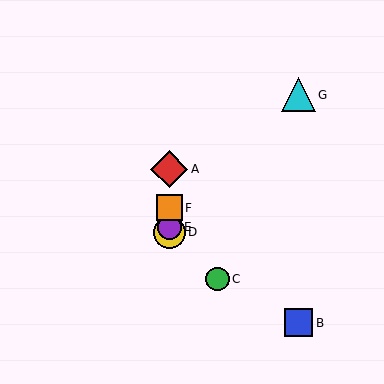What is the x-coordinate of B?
Object B is at x≈299.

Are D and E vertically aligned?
Yes, both are at x≈169.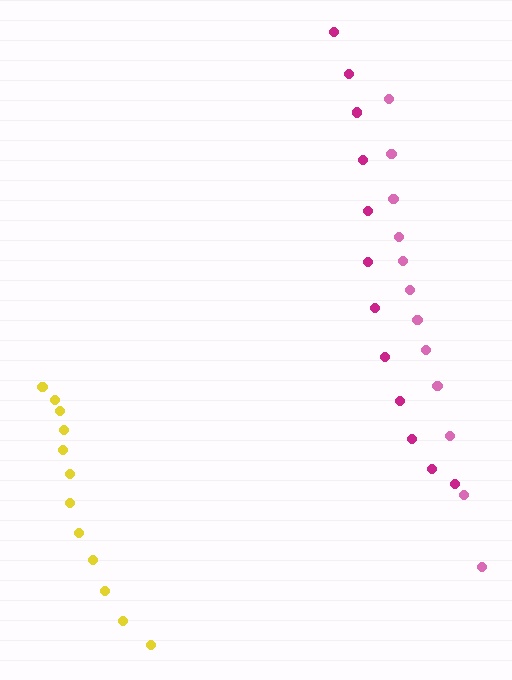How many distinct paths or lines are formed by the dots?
There are 3 distinct paths.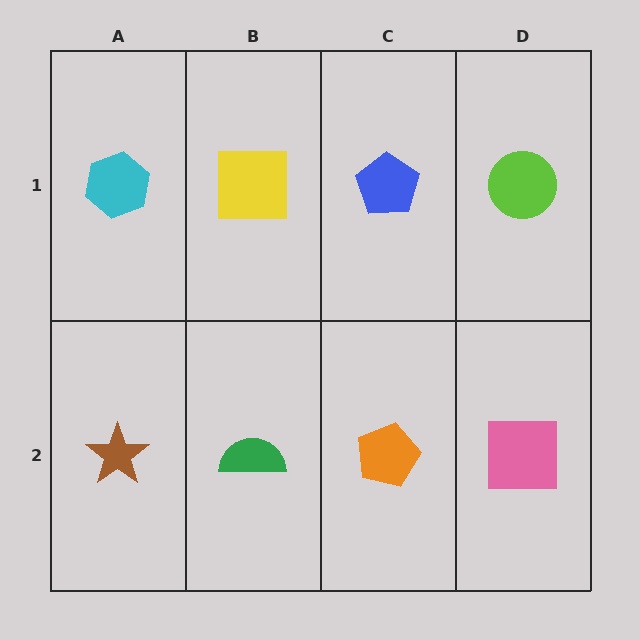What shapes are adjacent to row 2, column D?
A lime circle (row 1, column D), an orange pentagon (row 2, column C).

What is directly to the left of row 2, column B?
A brown star.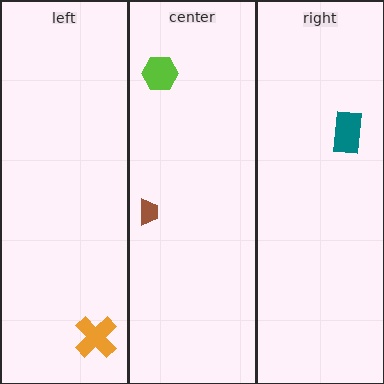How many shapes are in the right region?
1.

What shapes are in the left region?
The orange cross.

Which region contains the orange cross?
The left region.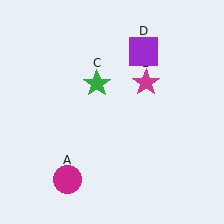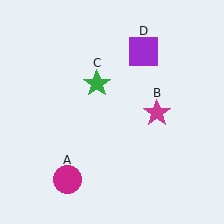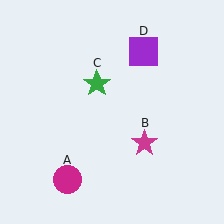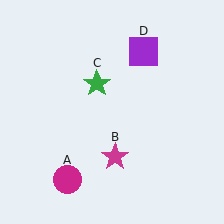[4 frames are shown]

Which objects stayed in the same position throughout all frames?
Magenta circle (object A) and green star (object C) and purple square (object D) remained stationary.